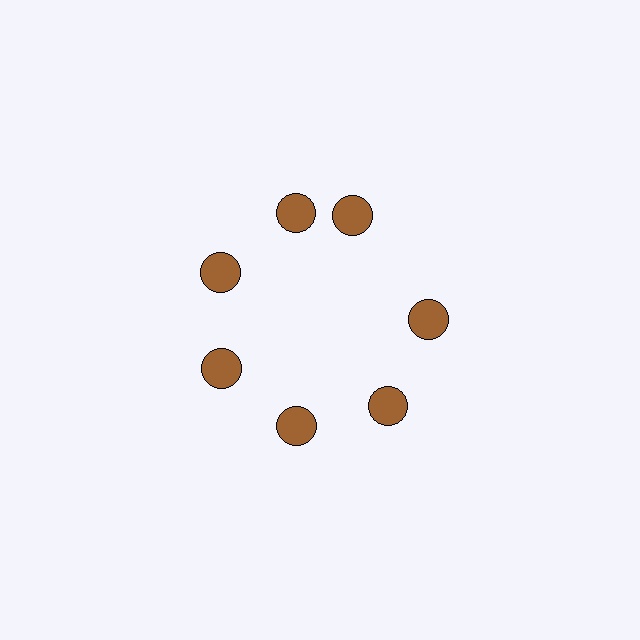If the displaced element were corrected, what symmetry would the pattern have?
It would have 7-fold rotational symmetry — the pattern would map onto itself every 51 degrees.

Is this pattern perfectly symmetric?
No. The 7 brown circles are arranged in a ring, but one element near the 1 o'clock position is rotated out of alignment along the ring, breaking the 7-fold rotational symmetry.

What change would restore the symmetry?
The symmetry would be restored by rotating it back into even spacing with its neighbors so that all 7 circles sit at equal angles and equal distance from the center.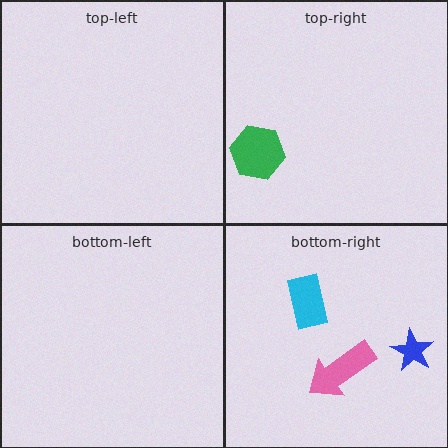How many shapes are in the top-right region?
1.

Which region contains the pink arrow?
The bottom-right region.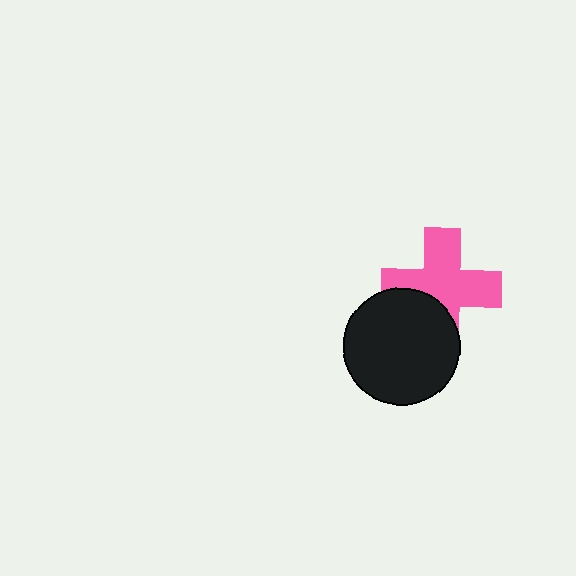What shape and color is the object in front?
The object in front is a black circle.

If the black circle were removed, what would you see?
You would see the complete pink cross.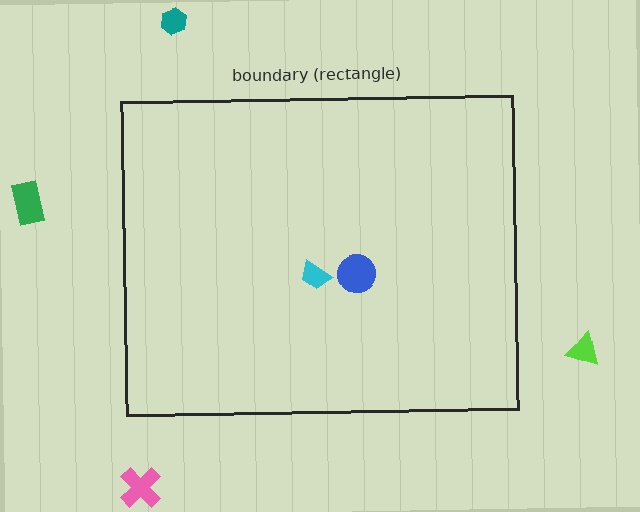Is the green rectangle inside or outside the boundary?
Outside.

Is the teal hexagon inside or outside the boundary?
Outside.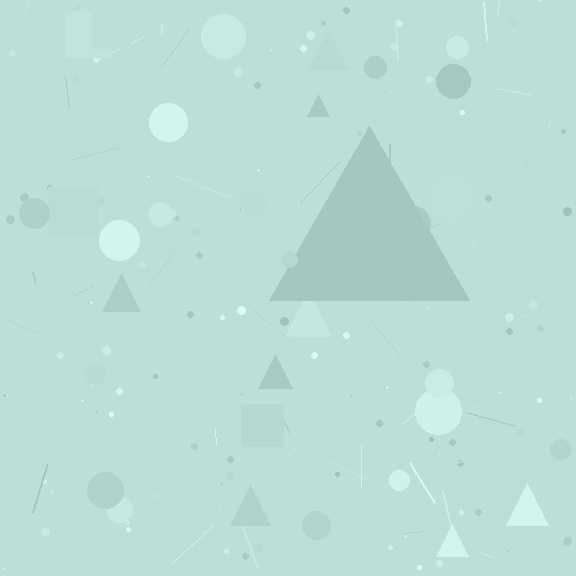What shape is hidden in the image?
A triangle is hidden in the image.